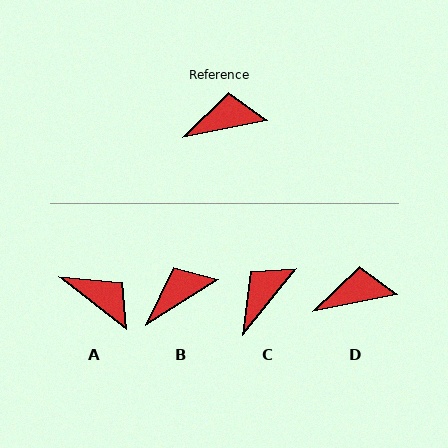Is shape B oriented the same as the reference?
No, it is off by about 20 degrees.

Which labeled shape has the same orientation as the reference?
D.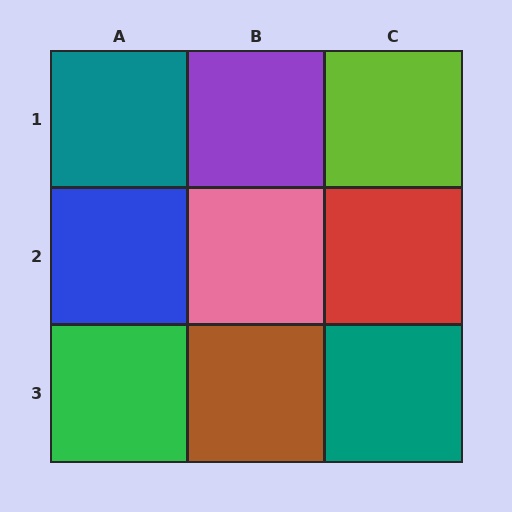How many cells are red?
1 cell is red.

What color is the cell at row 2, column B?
Pink.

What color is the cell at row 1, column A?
Teal.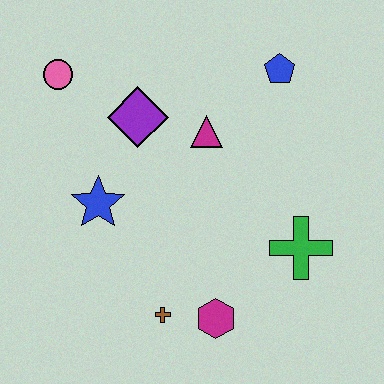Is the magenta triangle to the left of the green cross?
Yes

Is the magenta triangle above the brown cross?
Yes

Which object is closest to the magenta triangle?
The purple diamond is closest to the magenta triangle.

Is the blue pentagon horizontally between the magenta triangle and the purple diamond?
No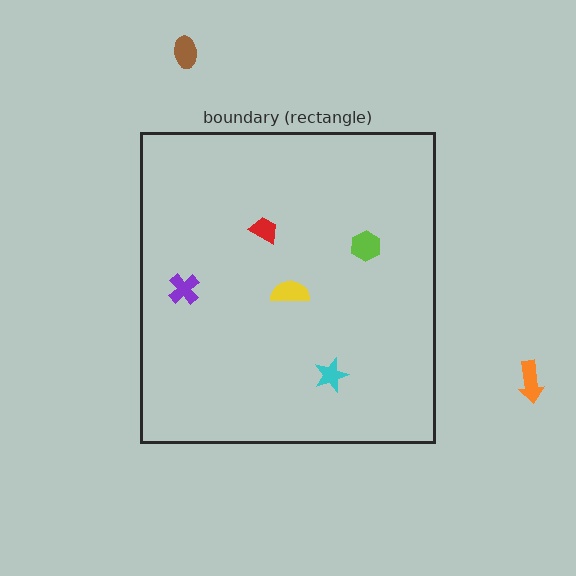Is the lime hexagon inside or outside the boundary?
Inside.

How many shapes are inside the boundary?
5 inside, 2 outside.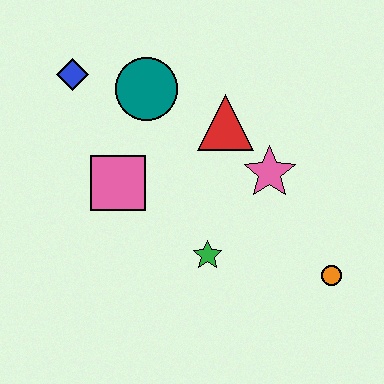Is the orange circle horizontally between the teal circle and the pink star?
No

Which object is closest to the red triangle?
The pink star is closest to the red triangle.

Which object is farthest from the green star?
The blue diamond is farthest from the green star.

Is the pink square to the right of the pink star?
No